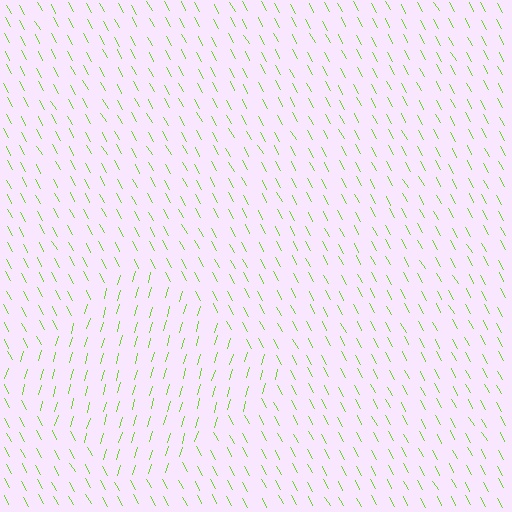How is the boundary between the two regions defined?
The boundary is defined purely by a change in line orientation (approximately 45 degrees difference). All lines are the same color and thickness.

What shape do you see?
I see a diamond.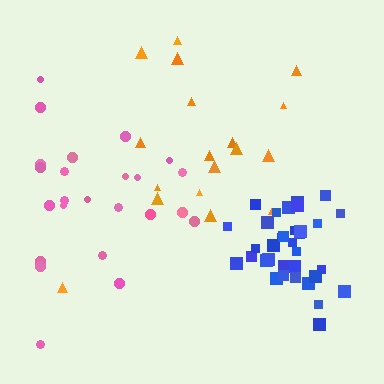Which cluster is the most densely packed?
Blue.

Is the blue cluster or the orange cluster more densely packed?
Blue.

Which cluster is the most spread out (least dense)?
Orange.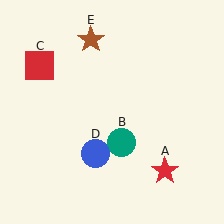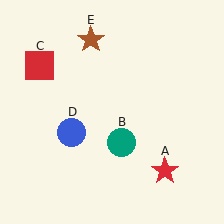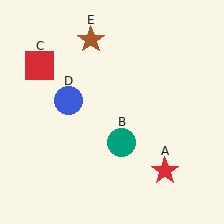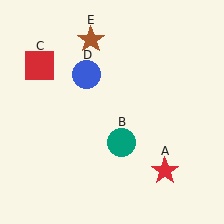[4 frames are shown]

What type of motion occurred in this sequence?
The blue circle (object D) rotated clockwise around the center of the scene.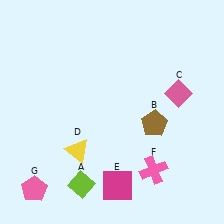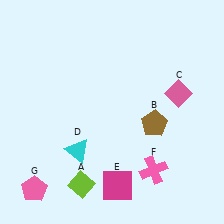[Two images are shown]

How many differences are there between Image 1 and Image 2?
There is 1 difference between the two images.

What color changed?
The triangle (D) changed from yellow in Image 1 to cyan in Image 2.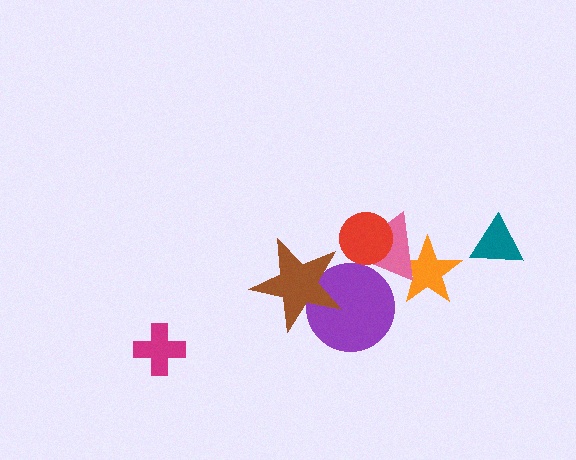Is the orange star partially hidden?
Yes, it is partially covered by another shape.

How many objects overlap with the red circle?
1 object overlaps with the red circle.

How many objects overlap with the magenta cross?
0 objects overlap with the magenta cross.